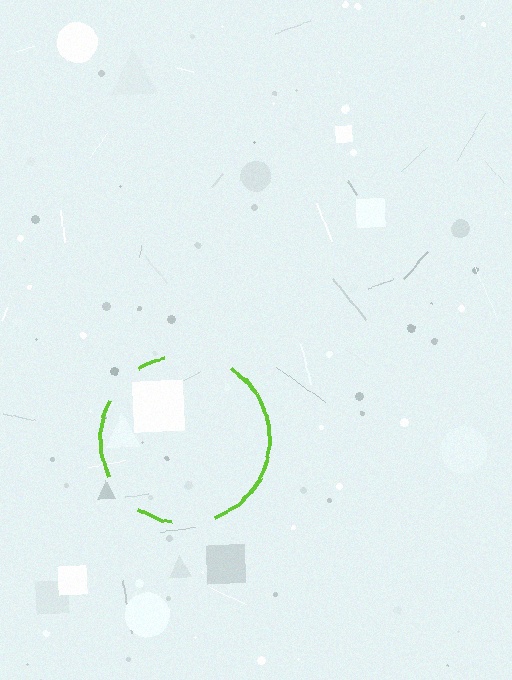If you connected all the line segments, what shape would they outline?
They would outline a circle.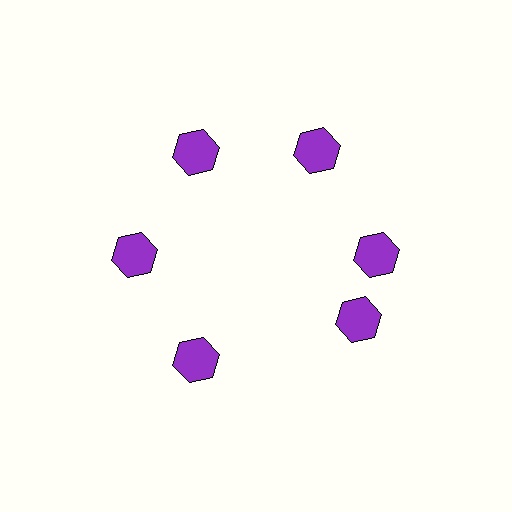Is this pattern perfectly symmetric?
No. The 6 purple hexagons are arranged in a ring, but one element near the 5 o'clock position is rotated out of alignment along the ring, breaking the 6-fold rotational symmetry.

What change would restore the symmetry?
The symmetry would be restored by rotating it back into even spacing with its neighbors so that all 6 hexagons sit at equal angles and equal distance from the center.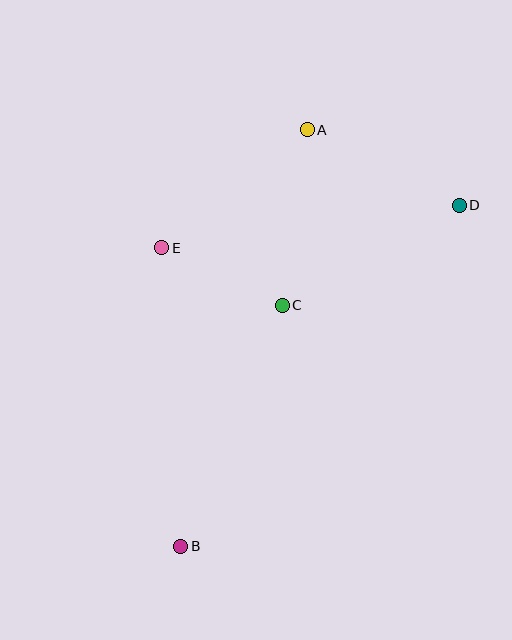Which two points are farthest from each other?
Points B and D are farthest from each other.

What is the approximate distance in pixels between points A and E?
The distance between A and E is approximately 188 pixels.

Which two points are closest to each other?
Points C and E are closest to each other.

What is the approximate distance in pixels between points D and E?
The distance between D and E is approximately 301 pixels.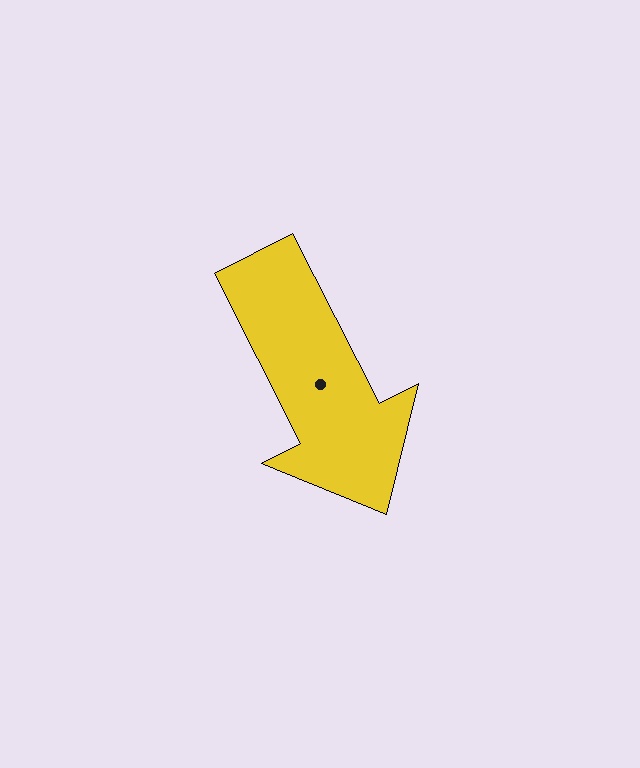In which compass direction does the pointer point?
Southeast.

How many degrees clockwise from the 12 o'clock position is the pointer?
Approximately 153 degrees.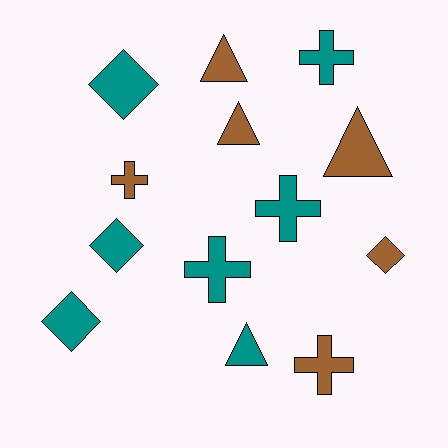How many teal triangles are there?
There is 1 teal triangle.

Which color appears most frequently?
Teal, with 7 objects.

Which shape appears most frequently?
Cross, with 5 objects.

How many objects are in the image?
There are 13 objects.